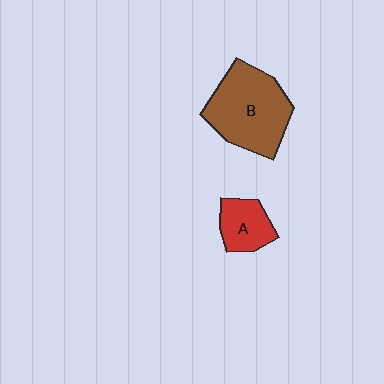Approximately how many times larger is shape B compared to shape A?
Approximately 2.3 times.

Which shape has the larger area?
Shape B (brown).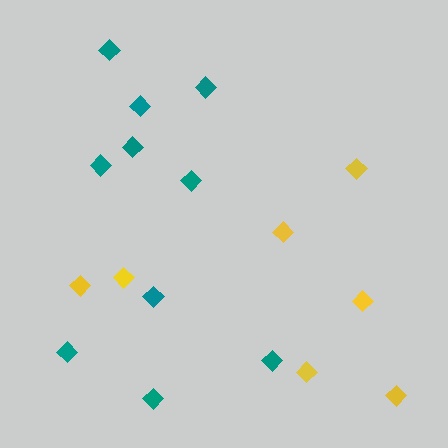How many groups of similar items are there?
There are 2 groups: one group of teal diamonds (10) and one group of yellow diamonds (7).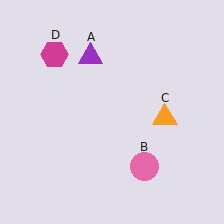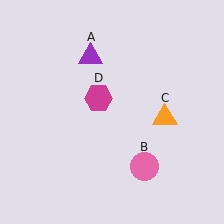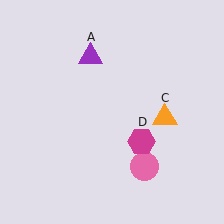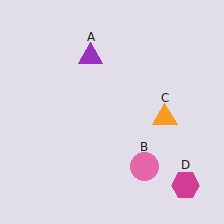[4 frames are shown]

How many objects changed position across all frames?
1 object changed position: magenta hexagon (object D).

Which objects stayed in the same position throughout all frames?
Purple triangle (object A) and pink circle (object B) and orange triangle (object C) remained stationary.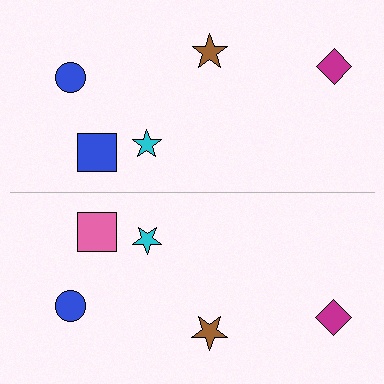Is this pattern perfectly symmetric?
No, the pattern is not perfectly symmetric. The pink square on the bottom side breaks the symmetry — its mirror counterpart is blue.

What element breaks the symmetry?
The pink square on the bottom side breaks the symmetry — its mirror counterpart is blue.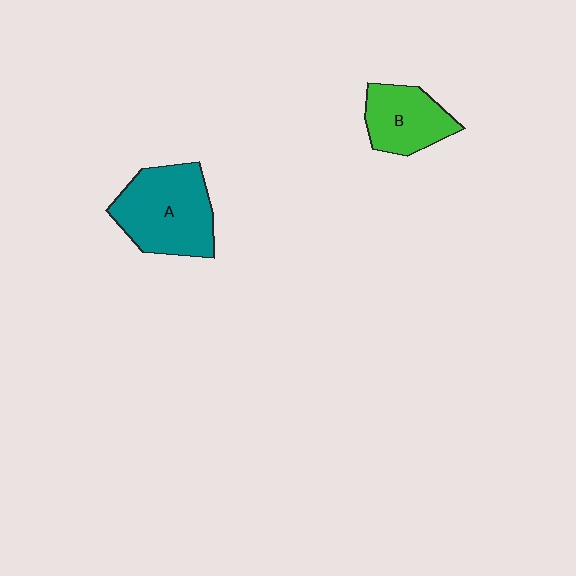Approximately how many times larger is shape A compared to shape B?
Approximately 1.5 times.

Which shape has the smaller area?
Shape B (green).